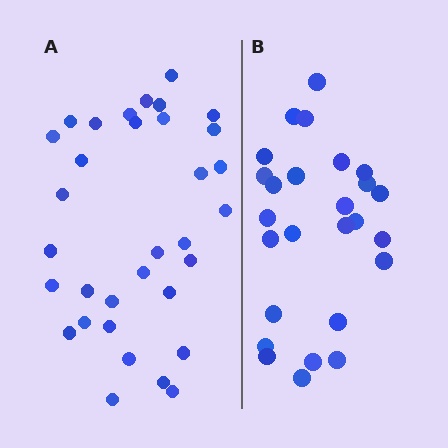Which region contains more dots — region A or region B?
Region A (the left region) has more dots.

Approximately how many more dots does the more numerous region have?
Region A has roughly 8 or so more dots than region B.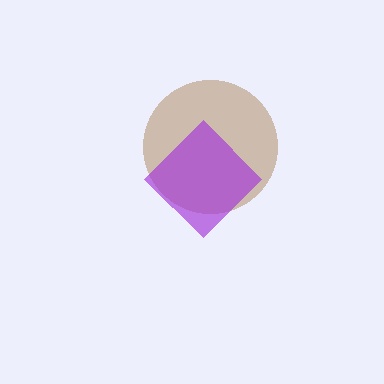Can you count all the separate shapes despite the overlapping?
Yes, there are 2 separate shapes.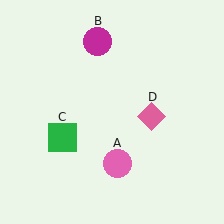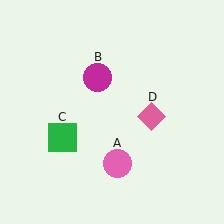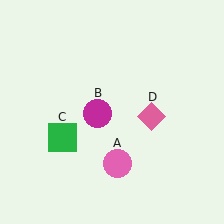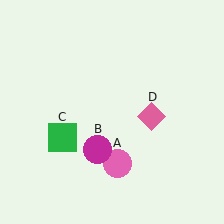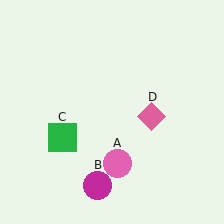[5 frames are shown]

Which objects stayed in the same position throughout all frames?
Pink circle (object A) and green square (object C) and pink diamond (object D) remained stationary.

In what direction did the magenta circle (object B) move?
The magenta circle (object B) moved down.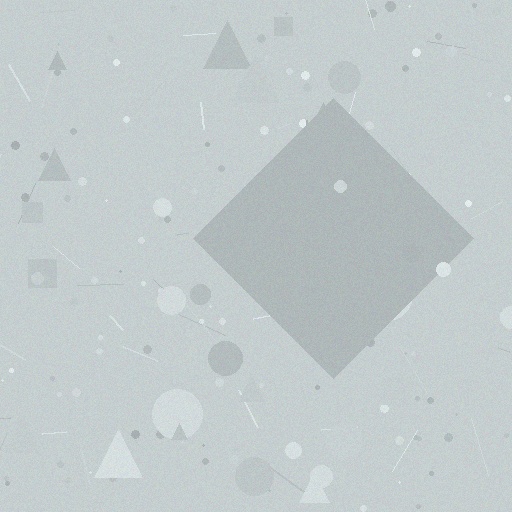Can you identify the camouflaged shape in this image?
The camouflaged shape is a diamond.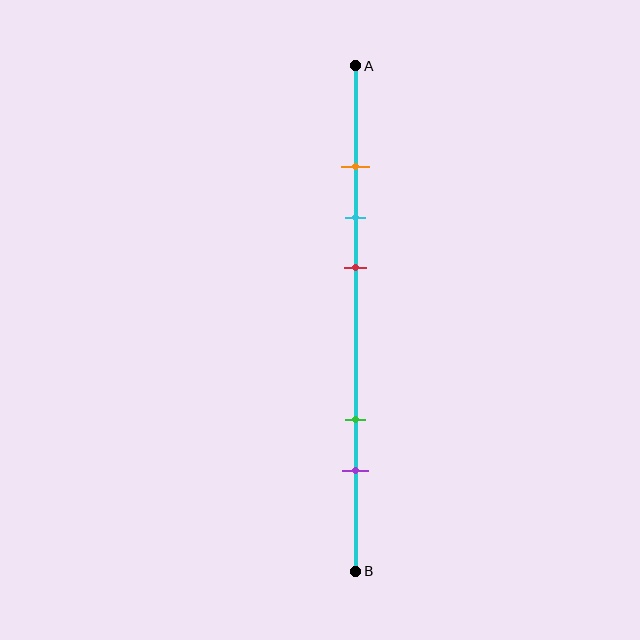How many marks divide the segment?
There are 5 marks dividing the segment.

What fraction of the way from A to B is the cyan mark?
The cyan mark is approximately 30% (0.3) of the way from A to B.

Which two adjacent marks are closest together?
The orange and cyan marks are the closest adjacent pair.